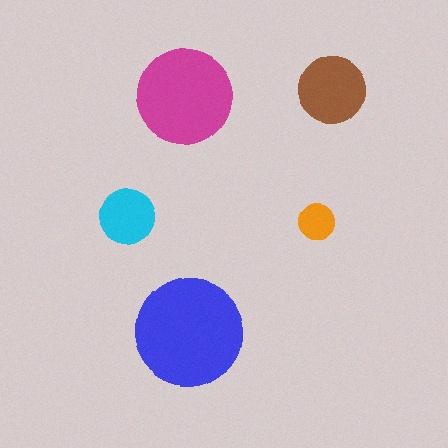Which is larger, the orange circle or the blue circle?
The blue one.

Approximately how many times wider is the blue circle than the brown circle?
About 1.5 times wider.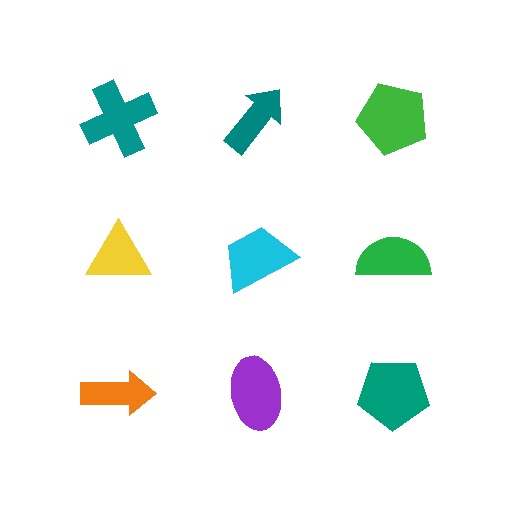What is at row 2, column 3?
A green semicircle.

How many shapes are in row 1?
3 shapes.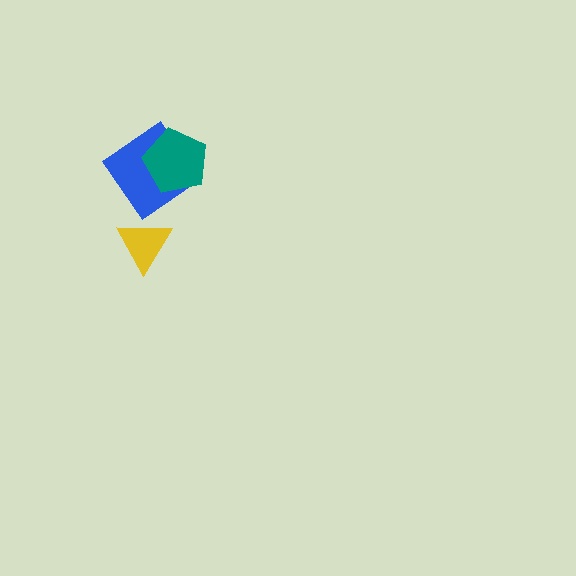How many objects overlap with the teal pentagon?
1 object overlaps with the teal pentagon.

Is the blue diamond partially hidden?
Yes, it is partially covered by another shape.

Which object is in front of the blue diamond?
The teal pentagon is in front of the blue diamond.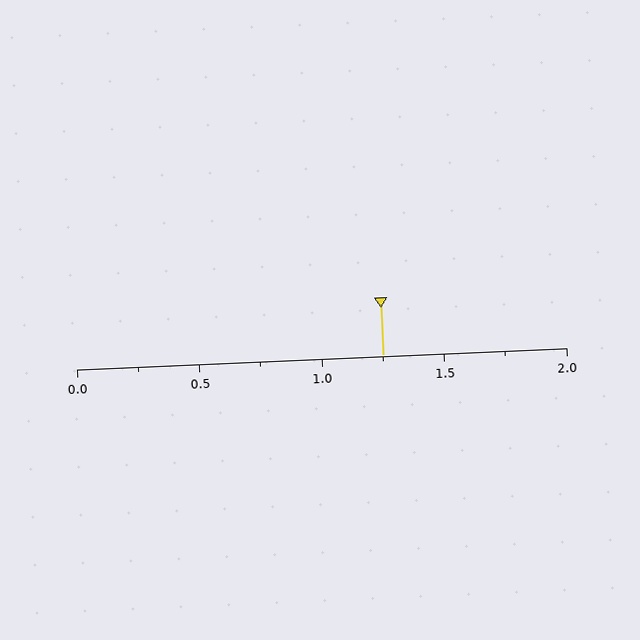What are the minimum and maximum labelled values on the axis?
The axis runs from 0.0 to 2.0.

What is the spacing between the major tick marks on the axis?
The major ticks are spaced 0.5 apart.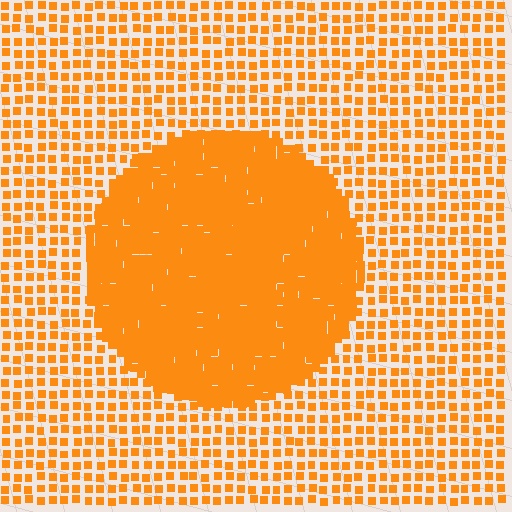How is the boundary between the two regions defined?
The boundary is defined by a change in element density (approximately 2.6x ratio). All elements are the same color, size, and shape.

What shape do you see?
I see a circle.